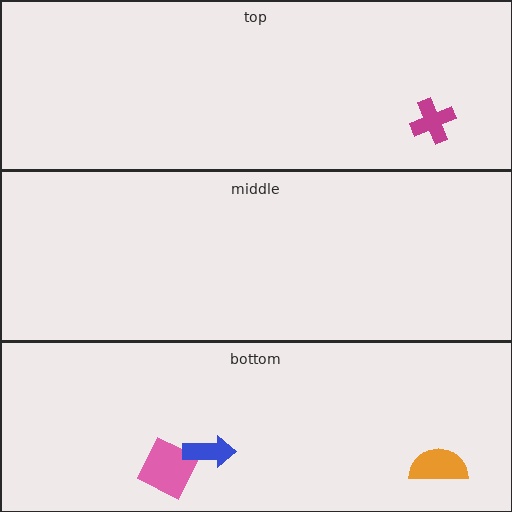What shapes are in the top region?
The magenta cross.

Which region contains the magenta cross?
The top region.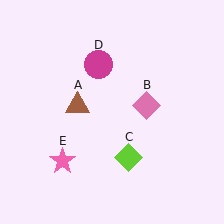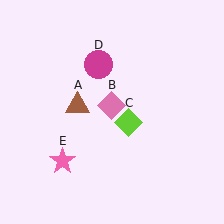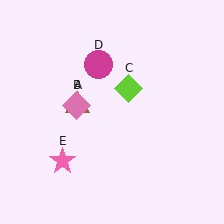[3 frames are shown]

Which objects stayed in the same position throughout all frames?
Brown triangle (object A) and magenta circle (object D) and pink star (object E) remained stationary.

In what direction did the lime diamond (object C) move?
The lime diamond (object C) moved up.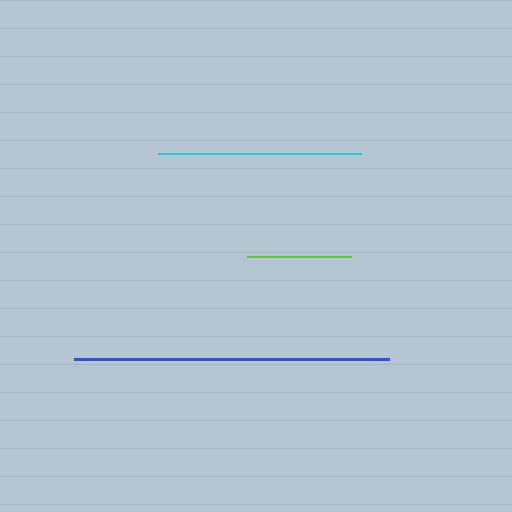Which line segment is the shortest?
The lime line is the shortest at approximately 105 pixels.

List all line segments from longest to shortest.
From longest to shortest: blue, cyan, lime.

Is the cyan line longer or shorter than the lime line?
The cyan line is longer than the lime line.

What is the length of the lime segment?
The lime segment is approximately 105 pixels long.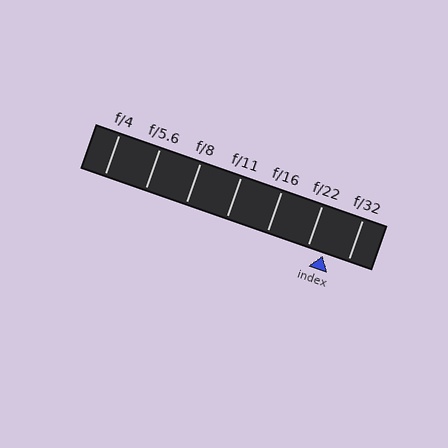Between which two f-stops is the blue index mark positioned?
The index mark is between f/22 and f/32.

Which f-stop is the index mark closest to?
The index mark is closest to f/22.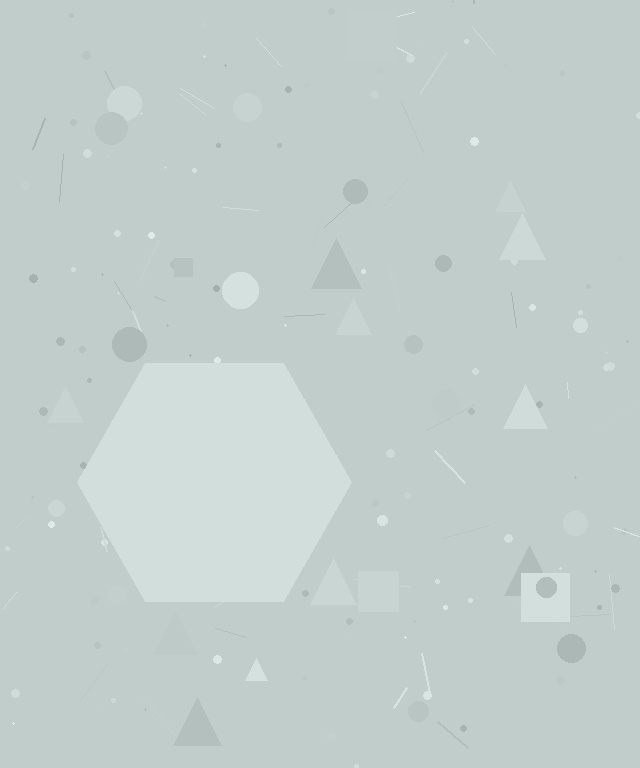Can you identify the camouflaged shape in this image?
The camouflaged shape is a hexagon.